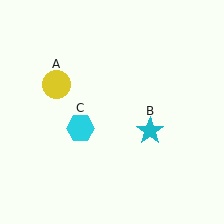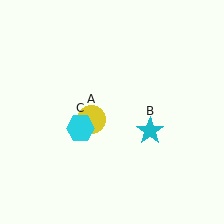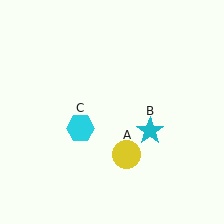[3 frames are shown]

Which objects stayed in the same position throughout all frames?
Cyan star (object B) and cyan hexagon (object C) remained stationary.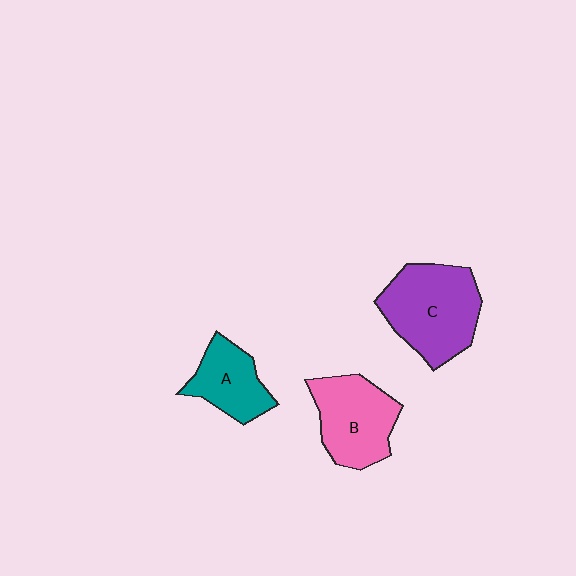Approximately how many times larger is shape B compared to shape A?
Approximately 1.4 times.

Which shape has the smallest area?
Shape A (teal).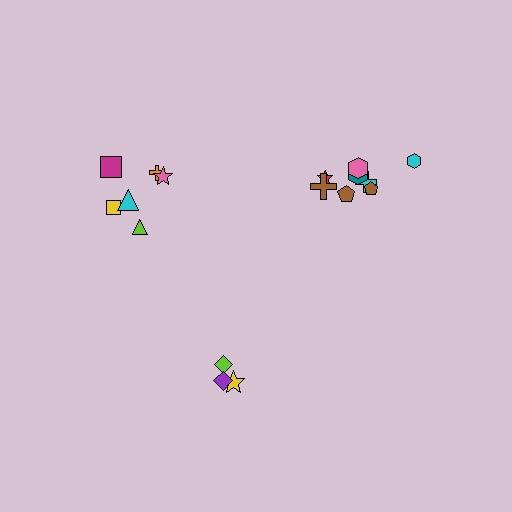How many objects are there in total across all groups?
There are 17 objects.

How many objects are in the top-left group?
There are 6 objects.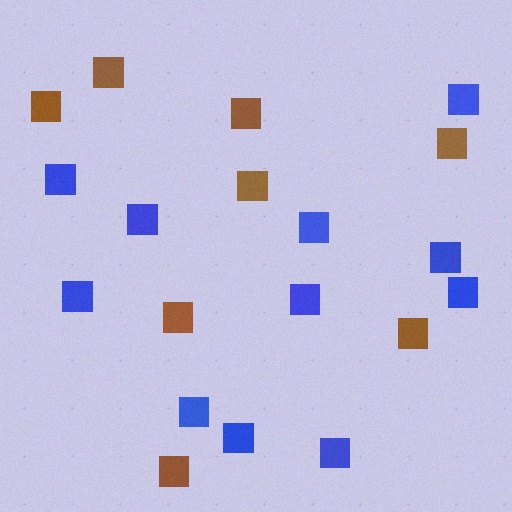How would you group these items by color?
There are 2 groups: one group of brown squares (8) and one group of blue squares (11).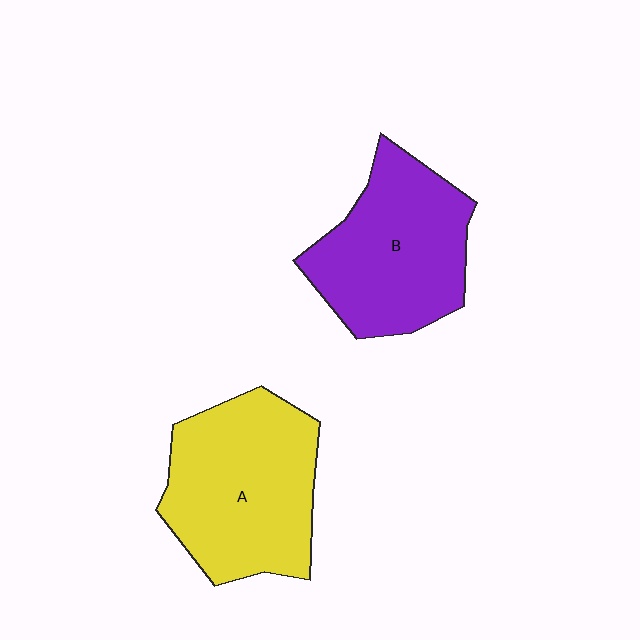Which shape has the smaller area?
Shape B (purple).